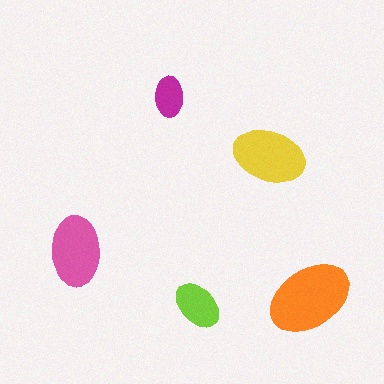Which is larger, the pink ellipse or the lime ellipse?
The pink one.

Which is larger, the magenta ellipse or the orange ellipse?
The orange one.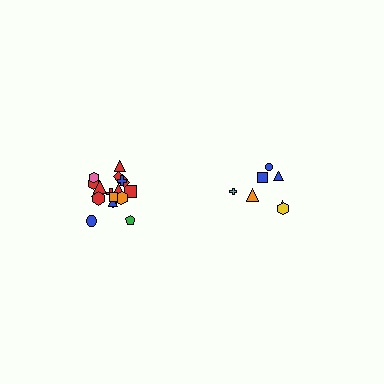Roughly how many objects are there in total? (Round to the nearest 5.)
Roughly 25 objects in total.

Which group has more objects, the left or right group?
The left group.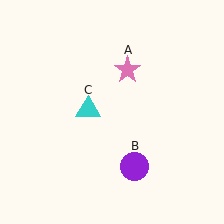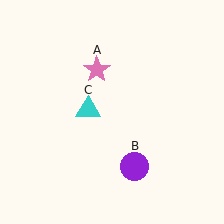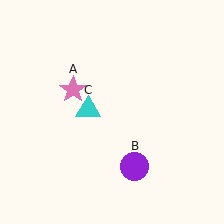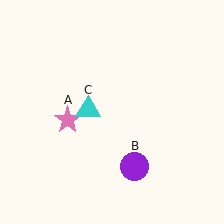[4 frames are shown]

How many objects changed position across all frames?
1 object changed position: pink star (object A).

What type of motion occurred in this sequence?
The pink star (object A) rotated counterclockwise around the center of the scene.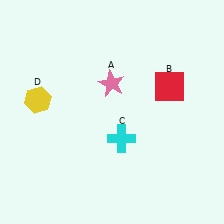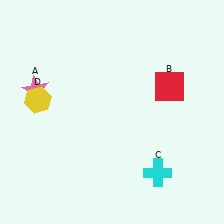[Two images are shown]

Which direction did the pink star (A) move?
The pink star (A) moved left.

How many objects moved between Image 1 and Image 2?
2 objects moved between the two images.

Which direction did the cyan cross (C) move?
The cyan cross (C) moved right.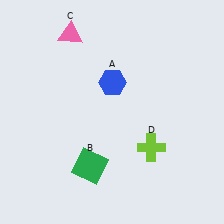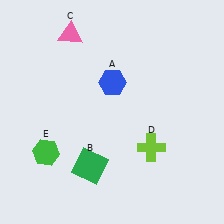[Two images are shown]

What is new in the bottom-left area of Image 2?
A green hexagon (E) was added in the bottom-left area of Image 2.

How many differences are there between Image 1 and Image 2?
There is 1 difference between the two images.